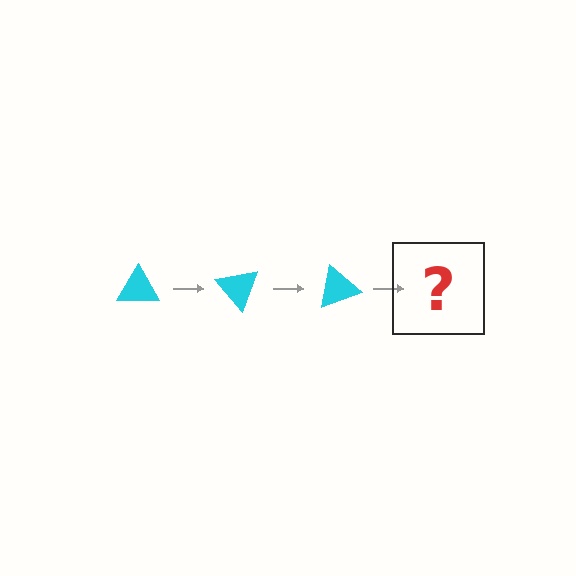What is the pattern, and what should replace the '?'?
The pattern is that the triangle rotates 50 degrees each step. The '?' should be a cyan triangle rotated 150 degrees.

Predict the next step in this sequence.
The next step is a cyan triangle rotated 150 degrees.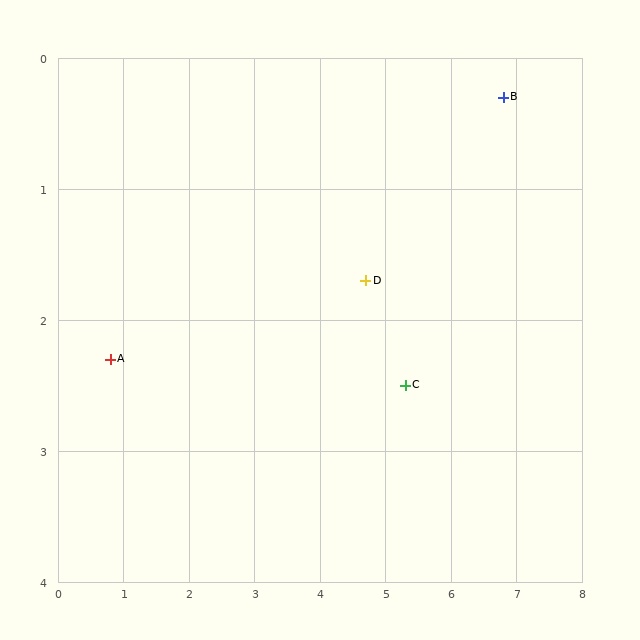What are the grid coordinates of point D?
Point D is at approximately (4.7, 1.7).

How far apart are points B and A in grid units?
Points B and A are about 6.3 grid units apart.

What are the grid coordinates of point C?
Point C is at approximately (5.3, 2.5).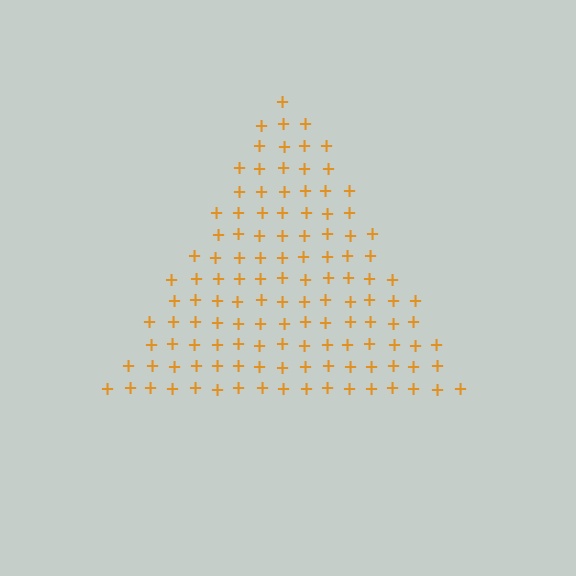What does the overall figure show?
The overall figure shows a triangle.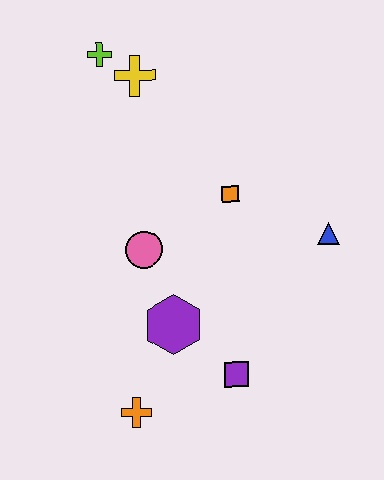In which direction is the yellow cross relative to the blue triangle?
The yellow cross is to the left of the blue triangle.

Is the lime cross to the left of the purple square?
Yes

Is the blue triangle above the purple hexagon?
Yes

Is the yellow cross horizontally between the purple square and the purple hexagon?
No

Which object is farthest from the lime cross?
The orange cross is farthest from the lime cross.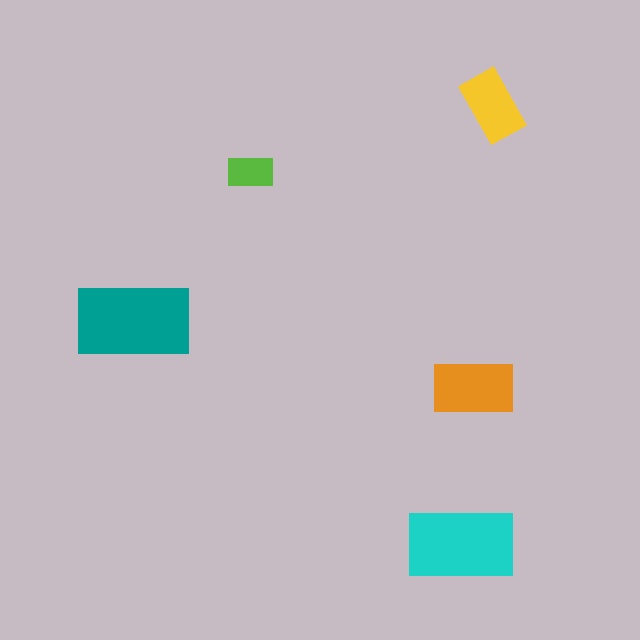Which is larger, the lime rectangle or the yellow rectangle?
The yellow one.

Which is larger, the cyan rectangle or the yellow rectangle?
The cyan one.